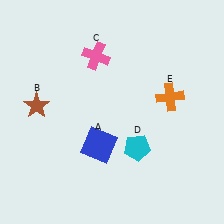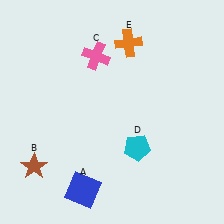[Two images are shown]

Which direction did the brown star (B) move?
The brown star (B) moved down.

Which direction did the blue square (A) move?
The blue square (A) moved down.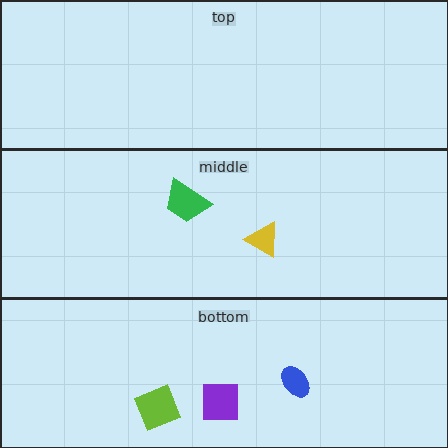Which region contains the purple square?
The bottom region.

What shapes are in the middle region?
The green trapezoid, the yellow triangle.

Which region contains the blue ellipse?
The bottom region.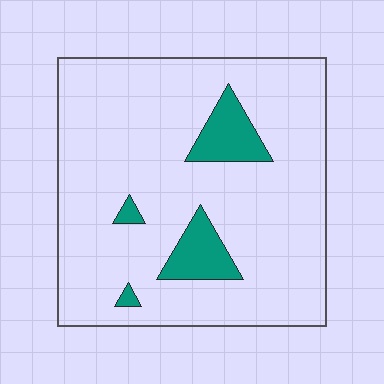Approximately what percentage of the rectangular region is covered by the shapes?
Approximately 10%.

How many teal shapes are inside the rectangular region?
4.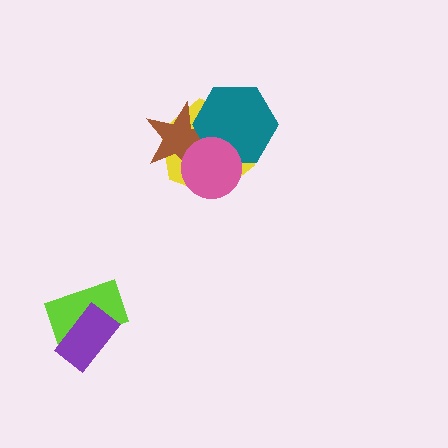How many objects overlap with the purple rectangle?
1 object overlaps with the purple rectangle.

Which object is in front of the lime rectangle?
The purple rectangle is in front of the lime rectangle.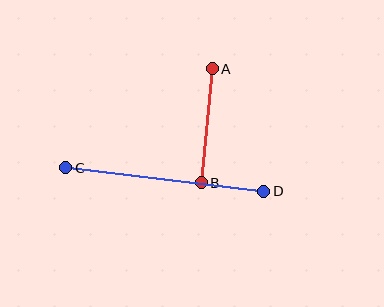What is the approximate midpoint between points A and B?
The midpoint is at approximately (207, 126) pixels.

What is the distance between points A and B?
The distance is approximately 115 pixels.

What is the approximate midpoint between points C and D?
The midpoint is at approximately (165, 179) pixels.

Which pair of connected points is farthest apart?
Points C and D are farthest apart.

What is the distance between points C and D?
The distance is approximately 199 pixels.